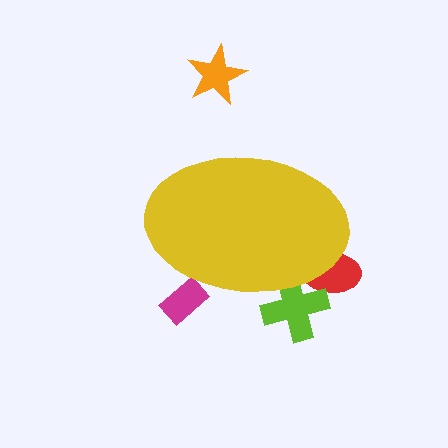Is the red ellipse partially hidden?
Yes, the red ellipse is partially hidden behind the yellow ellipse.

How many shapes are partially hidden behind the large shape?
3 shapes are partially hidden.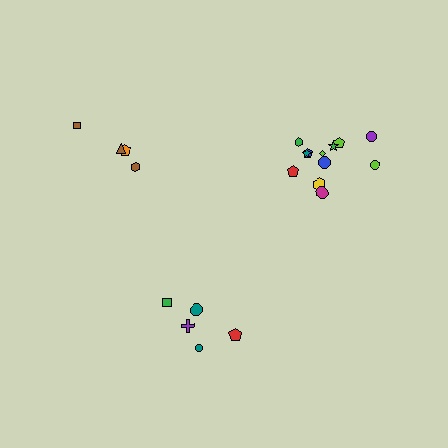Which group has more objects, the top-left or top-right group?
The top-right group.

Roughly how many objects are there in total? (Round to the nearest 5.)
Roughly 20 objects in total.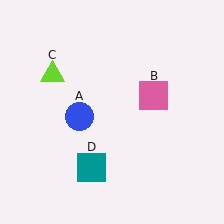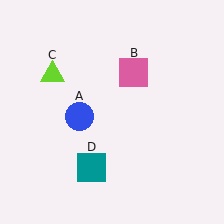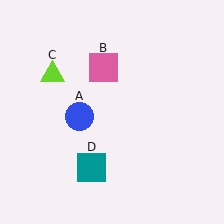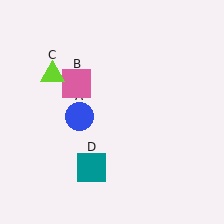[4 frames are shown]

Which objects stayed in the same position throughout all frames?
Blue circle (object A) and lime triangle (object C) and teal square (object D) remained stationary.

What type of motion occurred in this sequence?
The pink square (object B) rotated counterclockwise around the center of the scene.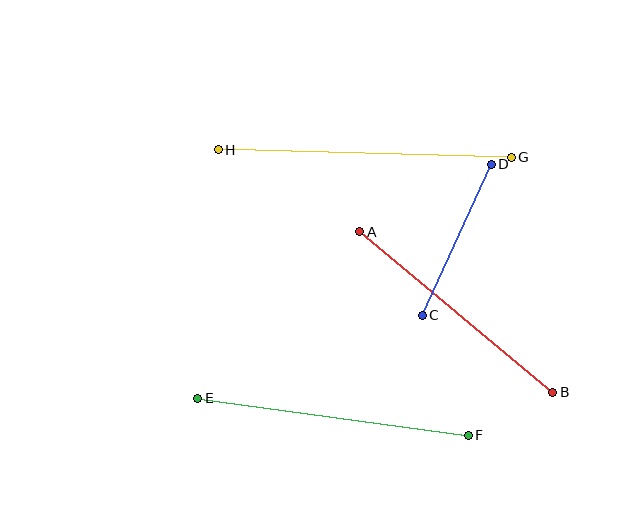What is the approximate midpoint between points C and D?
The midpoint is at approximately (457, 240) pixels.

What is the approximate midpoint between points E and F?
The midpoint is at approximately (333, 417) pixels.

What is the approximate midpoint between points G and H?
The midpoint is at approximately (365, 153) pixels.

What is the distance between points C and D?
The distance is approximately 166 pixels.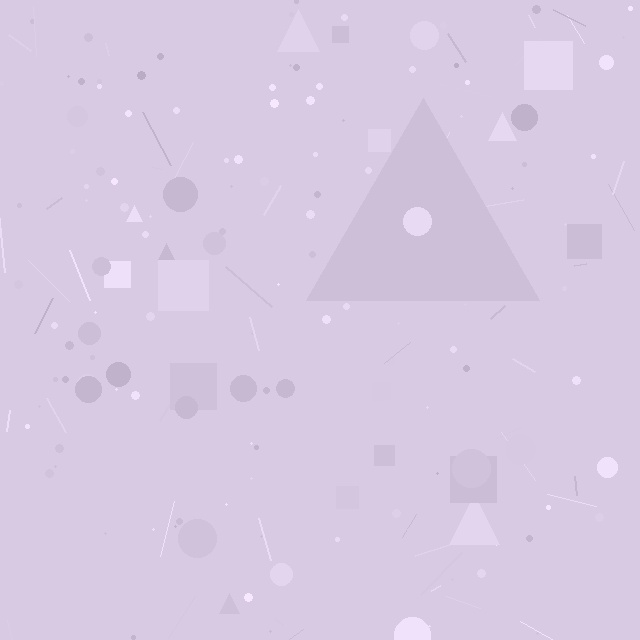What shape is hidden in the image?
A triangle is hidden in the image.